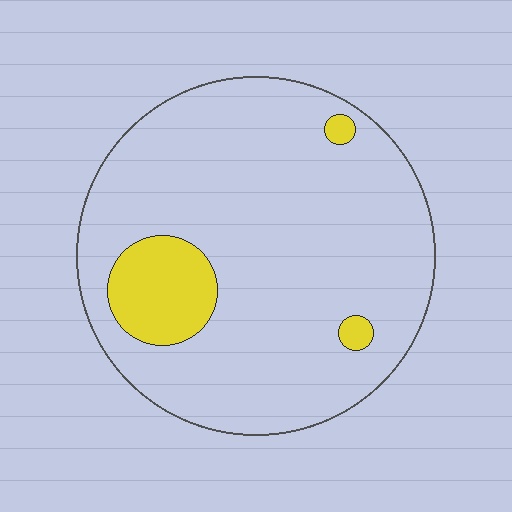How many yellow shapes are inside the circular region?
3.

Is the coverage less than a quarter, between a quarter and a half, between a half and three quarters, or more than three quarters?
Less than a quarter.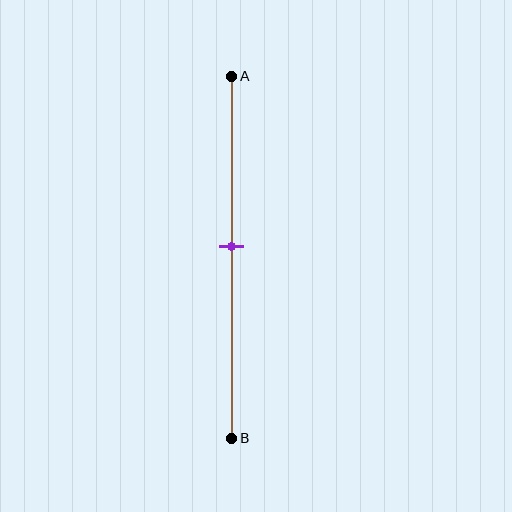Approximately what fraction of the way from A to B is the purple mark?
The purple mark is approximately 45% of the way from A to B.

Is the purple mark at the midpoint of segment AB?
Yes, the mark is approximately at the midpoint.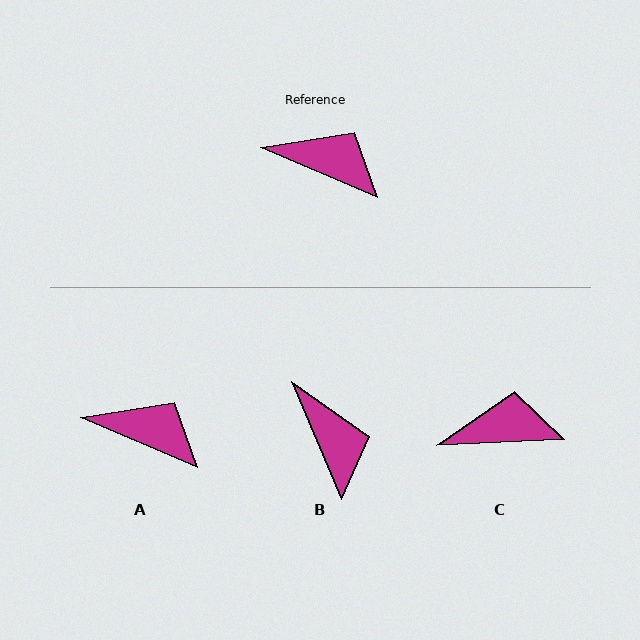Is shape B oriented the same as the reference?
No, it is off by about 44 degrees.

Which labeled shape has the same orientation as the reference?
A.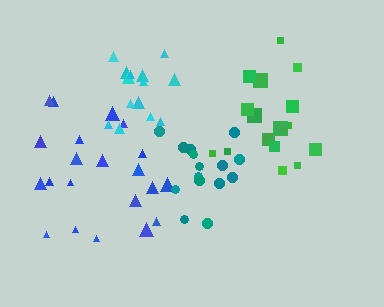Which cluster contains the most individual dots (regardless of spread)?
Blue (21).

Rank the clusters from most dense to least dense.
teal, cyan, green, blue.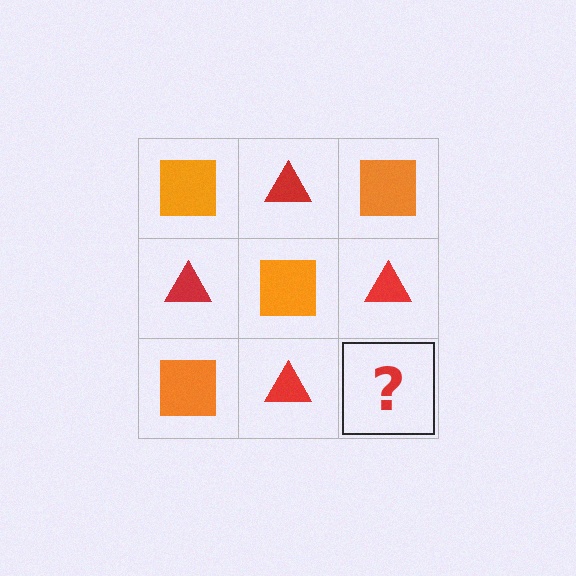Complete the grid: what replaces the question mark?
The question mark should be replaced with an orange square.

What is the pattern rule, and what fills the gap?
The rule is that it alternates orange square and red triangle in a checkerboard pattern. The gap should be filled with an orange square.